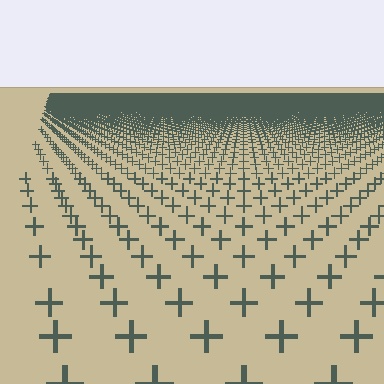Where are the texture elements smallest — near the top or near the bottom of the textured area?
Near the top.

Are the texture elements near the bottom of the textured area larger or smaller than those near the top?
Larger. Near the bottom, elements are closer to the viewer and appear at a bigger on-screen size.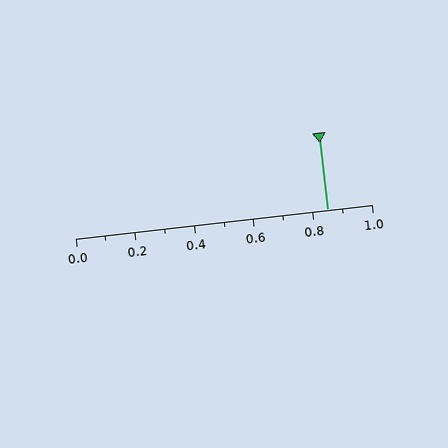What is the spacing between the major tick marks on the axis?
The major ticks are spaced 0.2 apart.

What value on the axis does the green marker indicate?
The marker indicates approximately 0.85.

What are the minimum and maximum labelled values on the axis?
The axis runs from 0.0 to 1.0.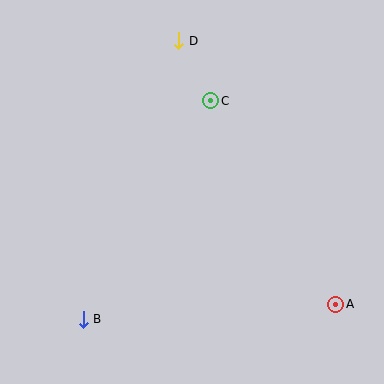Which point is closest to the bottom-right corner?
Point A is closest to the bottom-right corner.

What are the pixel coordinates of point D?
Point D is at (179, 41).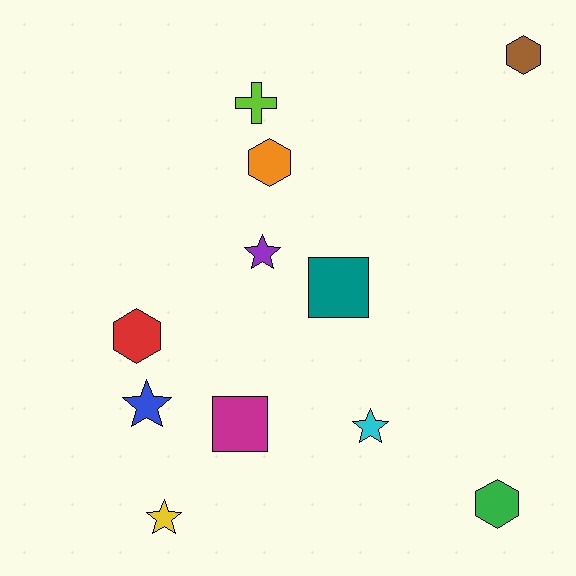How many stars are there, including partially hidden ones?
There are 4 stars.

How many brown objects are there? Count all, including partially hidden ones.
There is 1 brown object.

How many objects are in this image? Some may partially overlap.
There are 11 objects.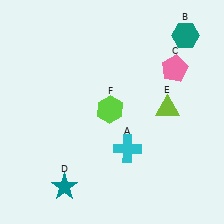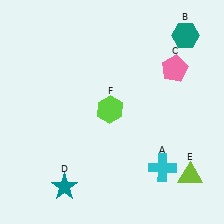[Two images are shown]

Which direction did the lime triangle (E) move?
The lime triangle (E) moved down.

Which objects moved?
The objects that moved are: the cyan cross (A), the lime triangle (E).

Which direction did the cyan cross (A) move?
The cyan cross (A) moved right.